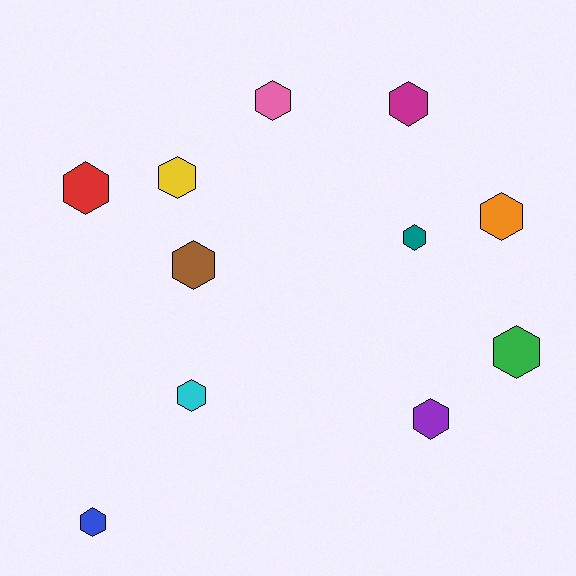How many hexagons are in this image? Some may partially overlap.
There are 11 hexagons.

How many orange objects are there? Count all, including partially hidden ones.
There is 1 orange object.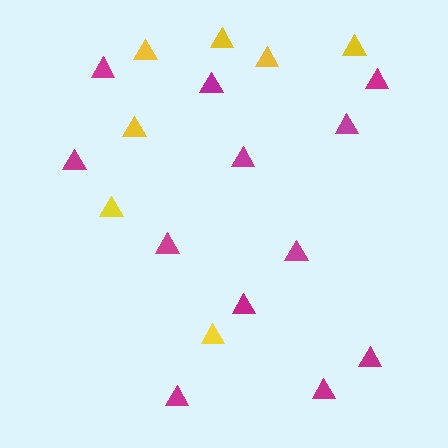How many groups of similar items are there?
There are 2 groups: one group of magenta triangles (12) and one group of yellow triangles (7).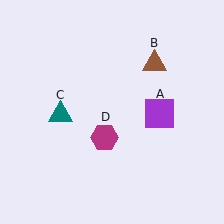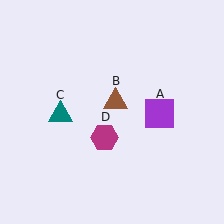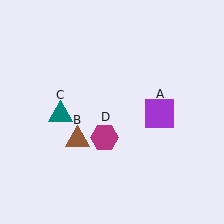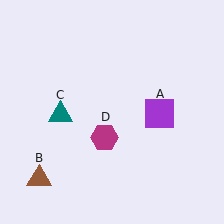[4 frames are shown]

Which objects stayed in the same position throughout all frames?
Purple square (object A) and teal triangle (object C) and magenta hexagon (object D) remained stationary.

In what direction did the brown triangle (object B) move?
The brown triangle (object B) moved down and to the left.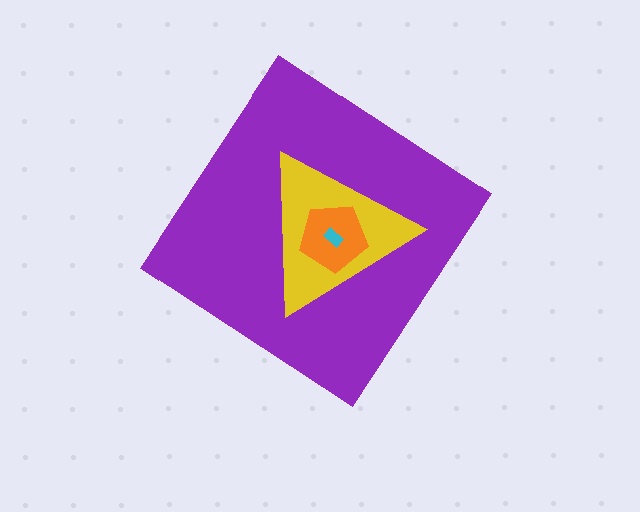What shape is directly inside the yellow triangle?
The orange pentagon.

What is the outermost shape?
The purple diamond.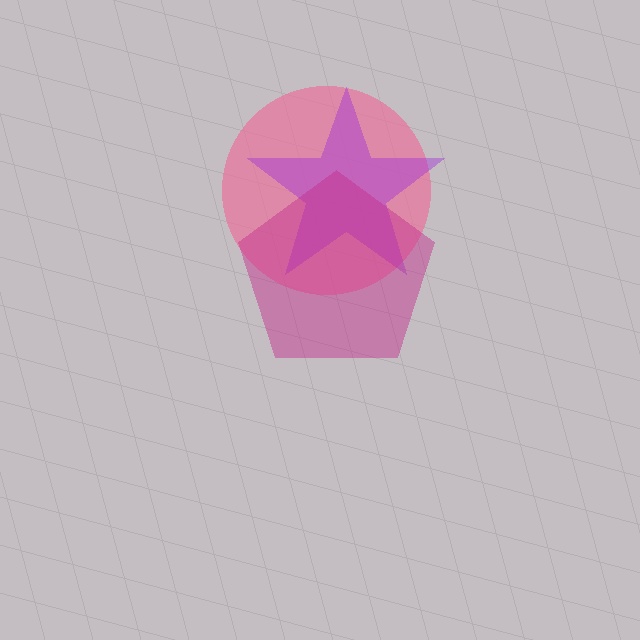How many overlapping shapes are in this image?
There are 3 overlapping shapes in the image.